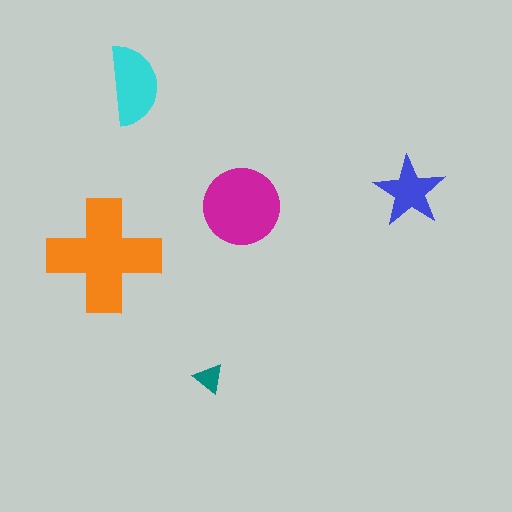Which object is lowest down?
The teal triangle is bottommost.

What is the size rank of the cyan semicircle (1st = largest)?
3rd.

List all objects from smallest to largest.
The teal triangle, the blue star, the cyan semicircle, the magenta circle, the orange cross.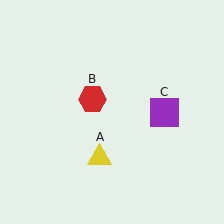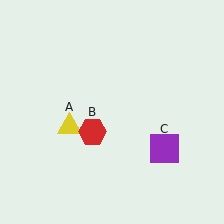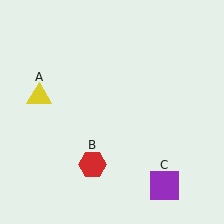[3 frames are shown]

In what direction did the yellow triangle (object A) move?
The yellow triangle (object A) moved up and to the left.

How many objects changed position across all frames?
3 objects changed position: yellow triangle (object A), red hexagon (object B), purple square (object C).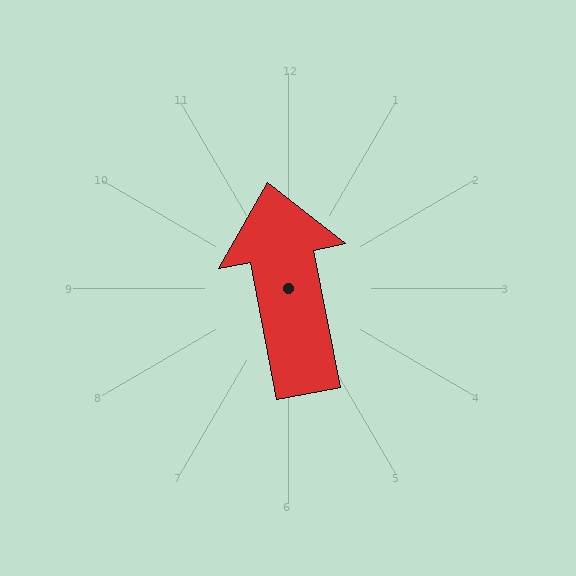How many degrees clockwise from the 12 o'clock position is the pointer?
Approximately 349 degrees.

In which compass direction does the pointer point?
North.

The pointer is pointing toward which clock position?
Roughly 12 o'clock.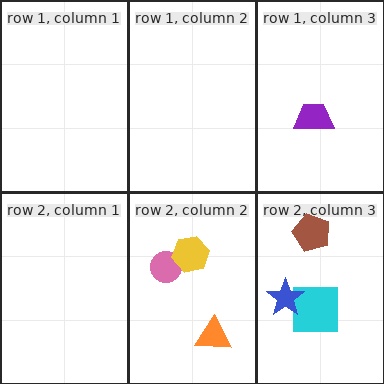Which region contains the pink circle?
The row 2, column 2 region.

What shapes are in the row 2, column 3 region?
The cyan square, the blue star, the brown pentagon.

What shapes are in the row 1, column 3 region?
The purple trapezoid.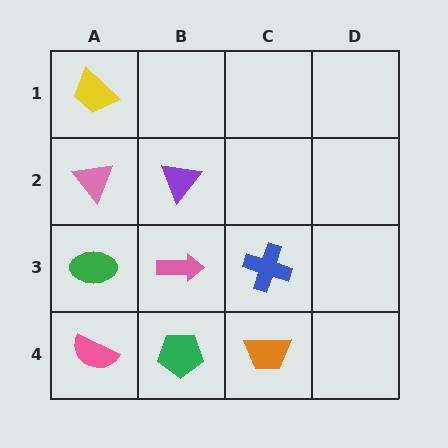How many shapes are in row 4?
3 shapes.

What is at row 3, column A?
A green ellipse.